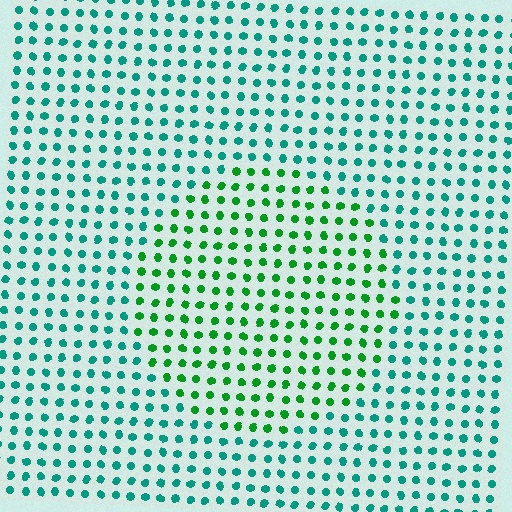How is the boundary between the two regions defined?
The boundary is defined purely by a slight shift in hue (about 41 degrees). Spacing, size, and orientation are identical on both sides.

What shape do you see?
I see a circle.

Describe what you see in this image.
The image is filled with small teal elements in a uniform arrangement. A circle-shaped region is visible where the elements are tinted to a slightly different hue, forming a subtle color boundary.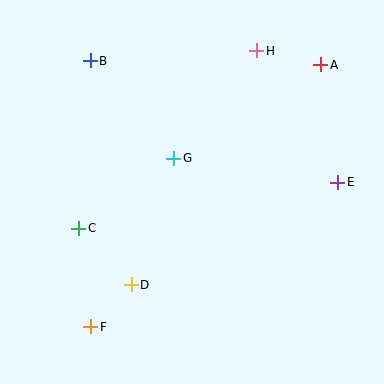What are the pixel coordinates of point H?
Point H is at (257, 51).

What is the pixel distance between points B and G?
The distance between B and G is 128 pixels.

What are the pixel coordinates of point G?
Point G is at (174, 158).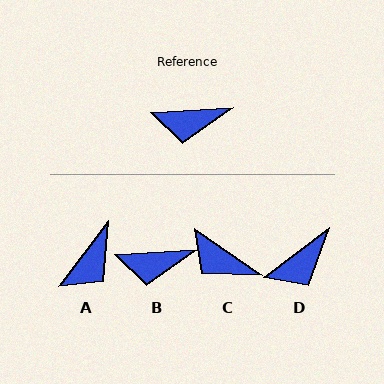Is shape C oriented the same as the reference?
No, it is off by about 37 degrees.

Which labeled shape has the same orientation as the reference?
B.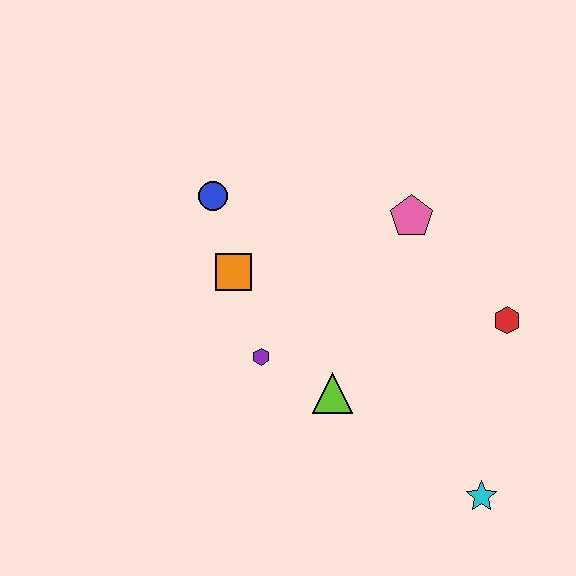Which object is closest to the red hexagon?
The pink pentagon is closest to the red hexagon.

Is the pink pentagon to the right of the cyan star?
No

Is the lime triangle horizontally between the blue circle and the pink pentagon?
Yes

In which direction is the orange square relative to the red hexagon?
The orange square is to the left of the red hexagon.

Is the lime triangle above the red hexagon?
No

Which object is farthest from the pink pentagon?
The cyan star is farthest from the pink pentagon.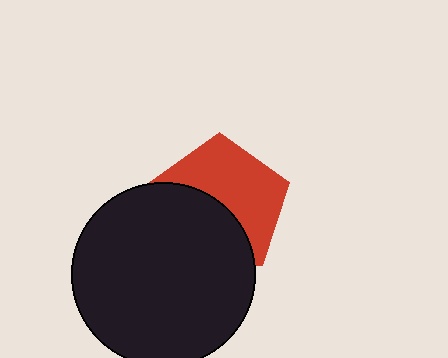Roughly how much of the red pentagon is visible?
About half of it is visible (roughly 54%).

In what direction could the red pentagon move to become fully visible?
The red pentagon could move up. That would shift it out from behind the black circle entirely.